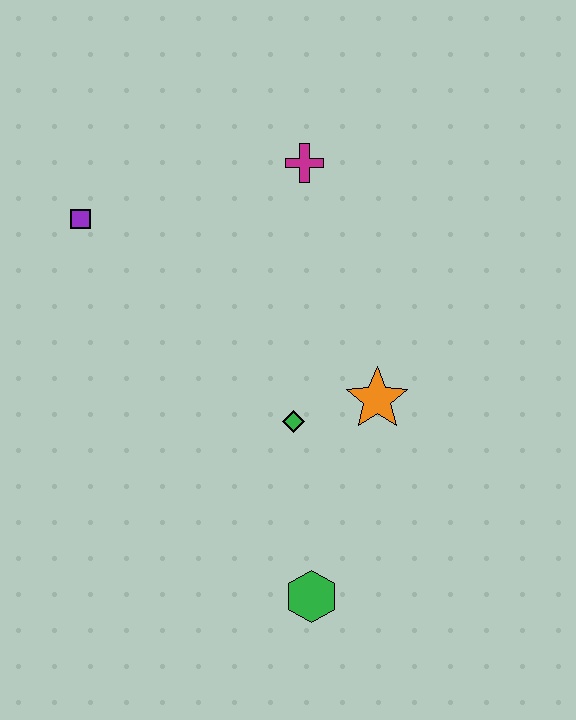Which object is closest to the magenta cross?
The purple square is closest to the magenta cross.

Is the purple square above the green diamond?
Yes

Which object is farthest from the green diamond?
The purple square is farthest from the green diamond.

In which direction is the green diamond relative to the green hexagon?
The green diamond is above the green hexagon.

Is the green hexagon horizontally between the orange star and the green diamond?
Yes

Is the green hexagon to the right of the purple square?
Yes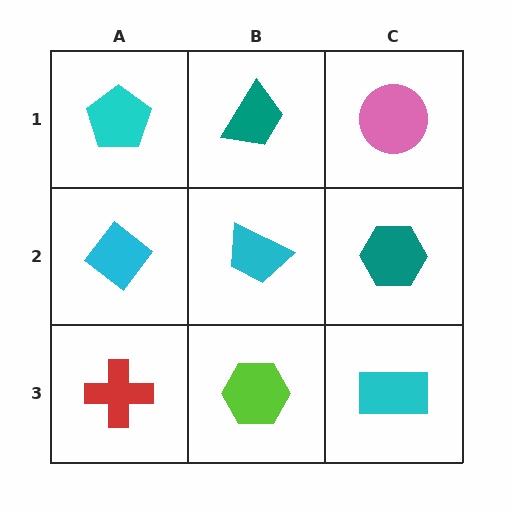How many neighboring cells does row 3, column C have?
2.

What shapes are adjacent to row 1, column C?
A teal hexagon (row 2, column C), a teal trapezoid (row 1, column B).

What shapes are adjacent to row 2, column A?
A cyan pentagon (row 1, column A), a red cross (row 3, column A), a cyan trapezoid (row 2, column B).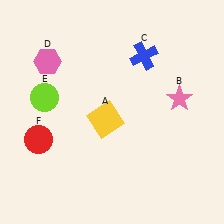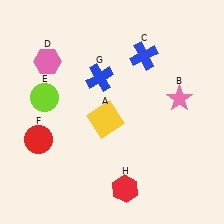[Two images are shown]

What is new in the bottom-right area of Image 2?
A red hexagon (H) was added in the bottom-right area of Image 2.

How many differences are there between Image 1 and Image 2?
There are 2 differences between the two images.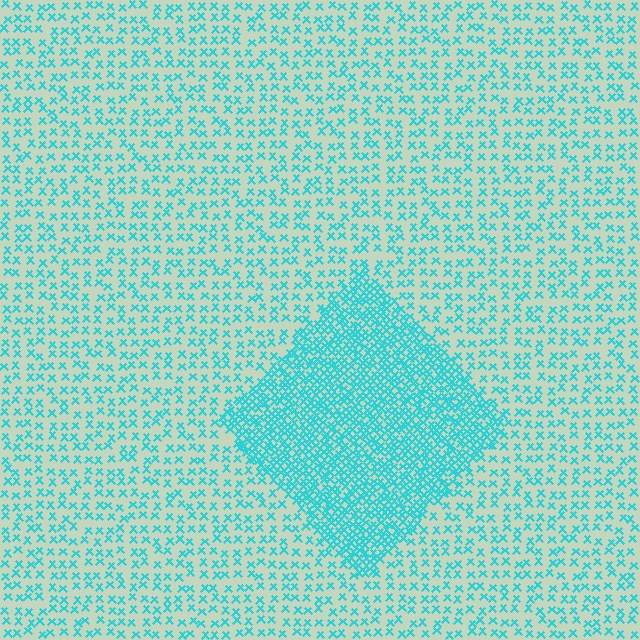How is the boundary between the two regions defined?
The boundary is defined by a change in element density (approximately 2.7x ratio). All elements are the same color, size, and shape.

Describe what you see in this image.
The image contains small cyan elements arranged at two different densities. A diamond-shaped region is visible where the elements are more densely packed than the surrounding area.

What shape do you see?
I see a diamond.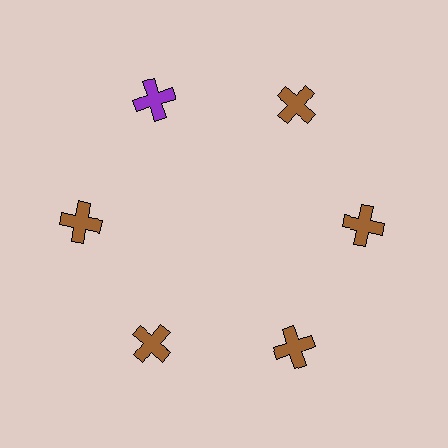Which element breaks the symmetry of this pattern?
The purple cross at roughly the 11 o'clock position breaks the symmetry. All other shapes are brown crosses.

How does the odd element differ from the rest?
It has a different color: purple instead of brown.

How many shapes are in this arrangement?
There are 6 shapes arranged in a ring pattern.